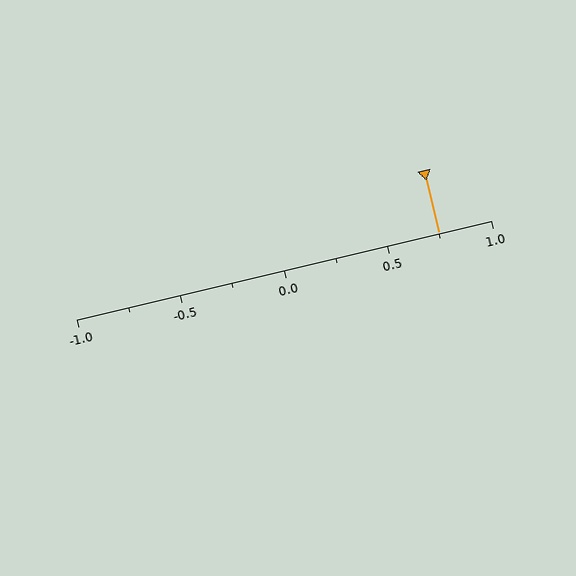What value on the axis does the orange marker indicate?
The marker indicates approximately 0.75.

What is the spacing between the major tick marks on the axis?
The major ticks are spaced 0.5 apart.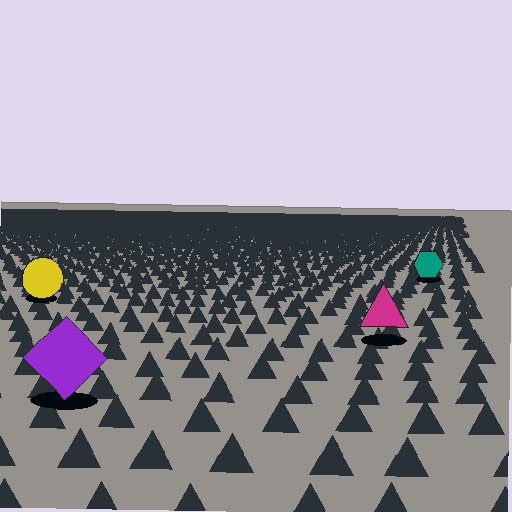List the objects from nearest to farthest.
From nearest to farthest: the purple diamond, the magenta triangle, the yellow circle, the teal hexagon.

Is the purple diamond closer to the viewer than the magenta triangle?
Yes. The purple diamond is closer — you can tell from the texture gradient: the ground texture is coarser near it.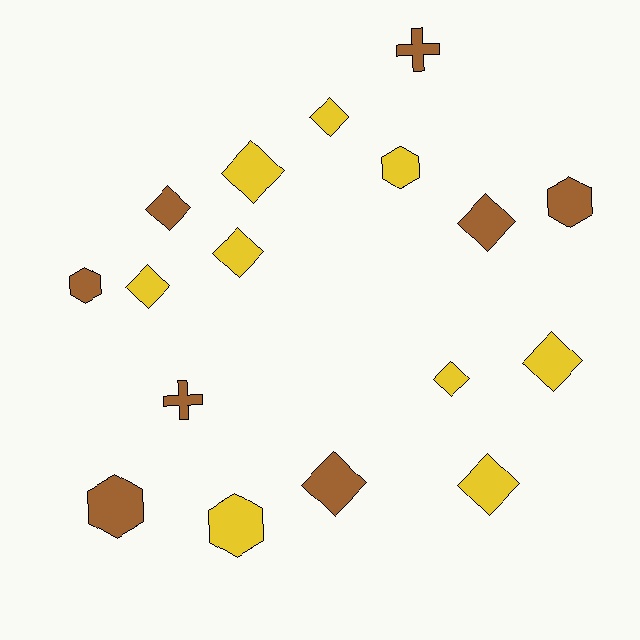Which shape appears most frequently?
Diamond, with 10 objects.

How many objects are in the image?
There are 17 objects.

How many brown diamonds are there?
There are 3 brown diamonds.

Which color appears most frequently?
Yellow, with 9 objects.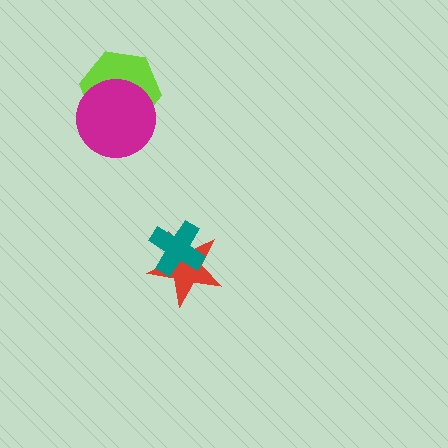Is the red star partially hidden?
Yes, it is partially covered by another shape.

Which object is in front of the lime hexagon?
The magenta circle is in front of the lime hexagon.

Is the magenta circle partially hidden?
No, no other shape covers it.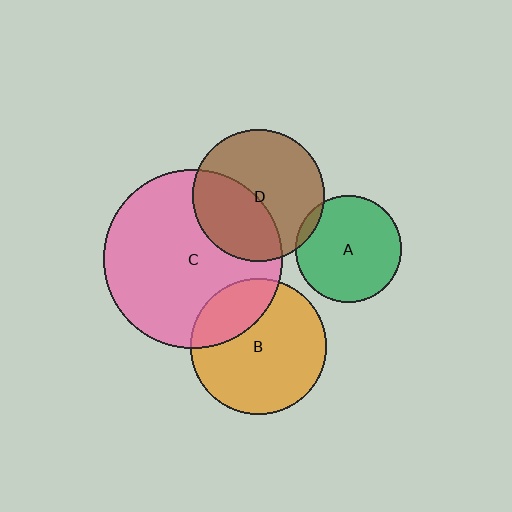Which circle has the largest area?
Circle C (pink).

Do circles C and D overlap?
Yes.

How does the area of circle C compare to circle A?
Approximately 2.8 times.